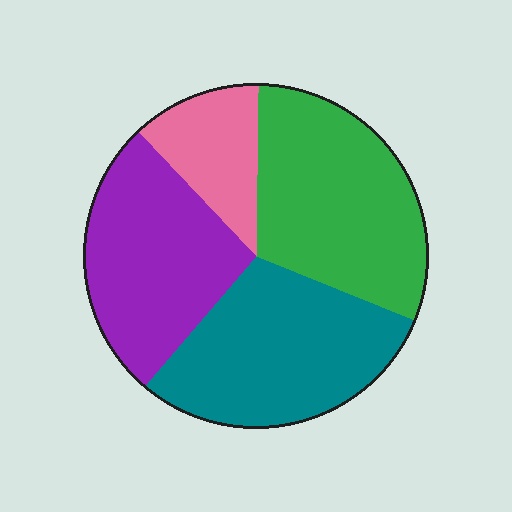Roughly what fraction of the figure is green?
Green takes up about one third (1/3) of the figure.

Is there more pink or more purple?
Purple.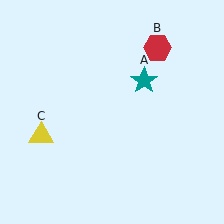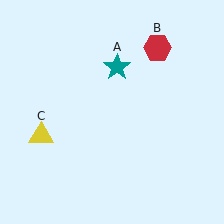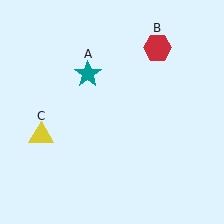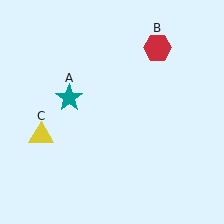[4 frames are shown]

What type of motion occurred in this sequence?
The teal star (object A) rotated counterclockwise around the center of the scene.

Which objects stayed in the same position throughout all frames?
Red hexagon (object B) and yellow triangle (object C) remained stationary.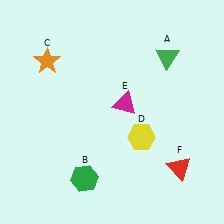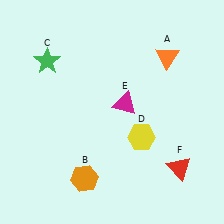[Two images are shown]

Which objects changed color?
A changed from green to orange. B changed from green to orange. C changed from orange to green.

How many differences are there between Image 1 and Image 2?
There are 3 differences between the two images.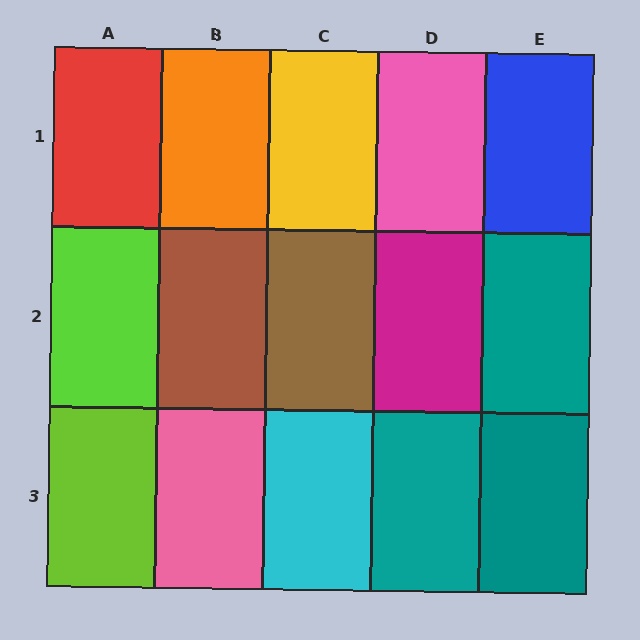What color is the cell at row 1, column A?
Red.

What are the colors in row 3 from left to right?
Lime, pink, cyan, teal, teal.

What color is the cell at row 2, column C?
Brown.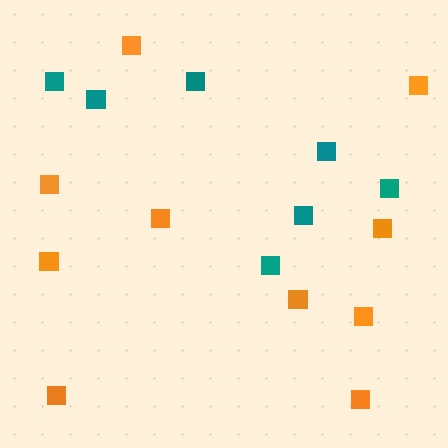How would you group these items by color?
There are 2 groups: one group of teal squares (7) and one group of orange squares (10).